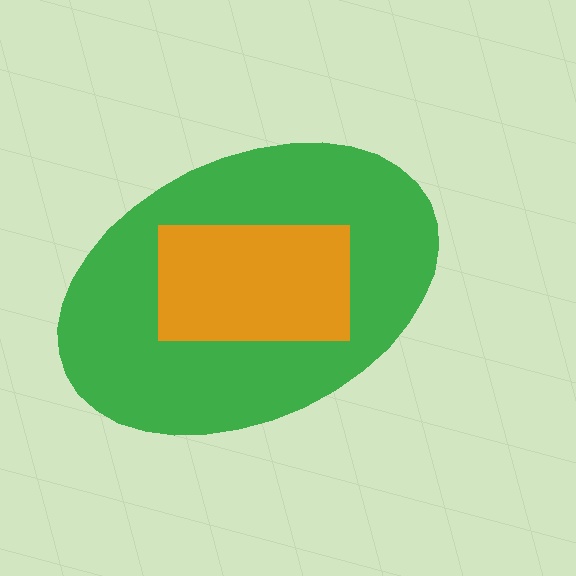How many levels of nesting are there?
2.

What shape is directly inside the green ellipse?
The orange rectangle.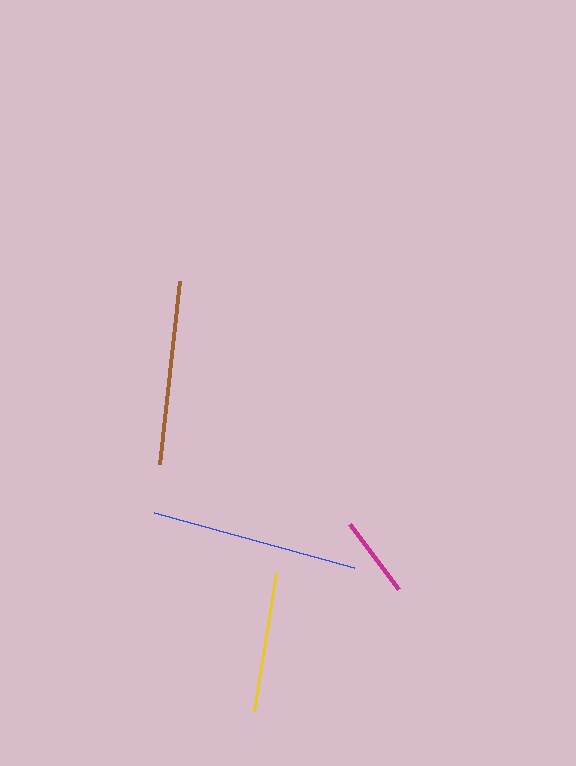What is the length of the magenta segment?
The magenta segment is approximately 81 pixels long.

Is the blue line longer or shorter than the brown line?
The blue line is longer than the brown line.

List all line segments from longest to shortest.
From longest to shortest: blue, brown, yellow, magenta.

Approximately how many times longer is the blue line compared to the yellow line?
The blue line is approximately 1.5 times the length of the yellow line.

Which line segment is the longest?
The blue line is the longest at approximately 207 pixels.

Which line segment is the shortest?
The magenta line is the shortest at approximately 81 pixels.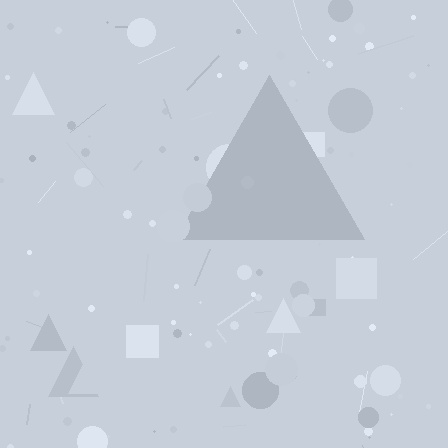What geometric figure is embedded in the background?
A triangle is embedded in the background.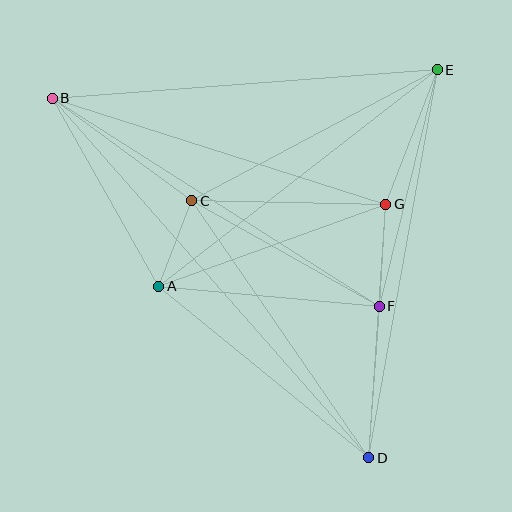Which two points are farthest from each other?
Points B and D are farthest from each other.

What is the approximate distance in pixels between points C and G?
The distance between C and G is approximately 194 pixels.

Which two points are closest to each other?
Points A and C are closest to each other.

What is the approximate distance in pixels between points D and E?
The distance between D and E is approximately 394 pixels.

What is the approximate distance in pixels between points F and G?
The distance between F and G is approximately 102 pixels.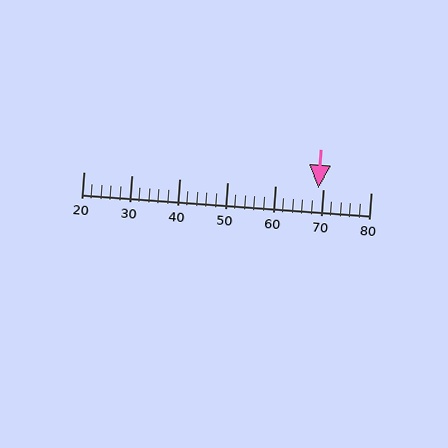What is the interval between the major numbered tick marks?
The major tick marks are spaced 10 units apart.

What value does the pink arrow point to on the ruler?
The pink arrow points to approximately 69.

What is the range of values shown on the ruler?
The ruler shows values from 20 to 80.